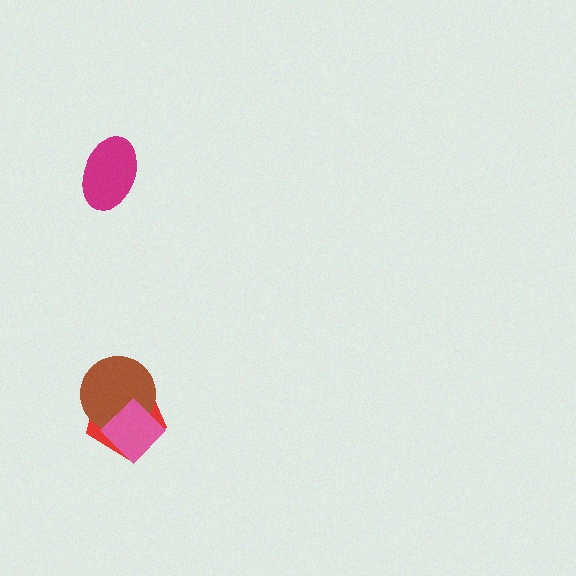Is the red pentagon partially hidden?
Yes, it is partially covered by another shape.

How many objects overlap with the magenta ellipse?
0 objects overlap with the magenta ellipse.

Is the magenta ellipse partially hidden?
No, no other shape covers it.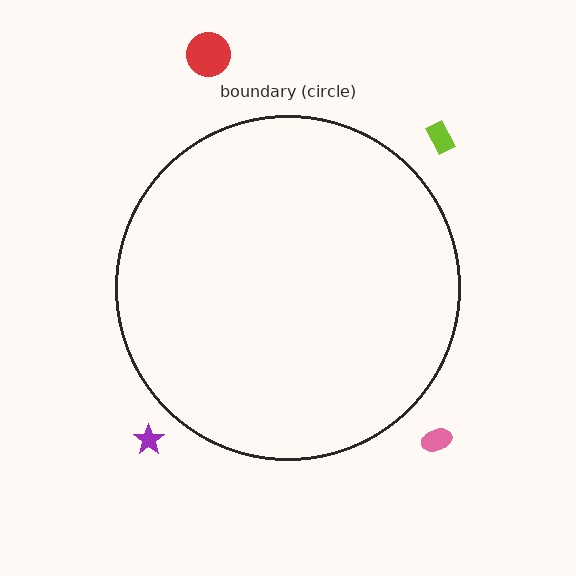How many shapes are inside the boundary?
0 inside, 4 outside.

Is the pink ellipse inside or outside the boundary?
Outside.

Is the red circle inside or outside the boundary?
Outside.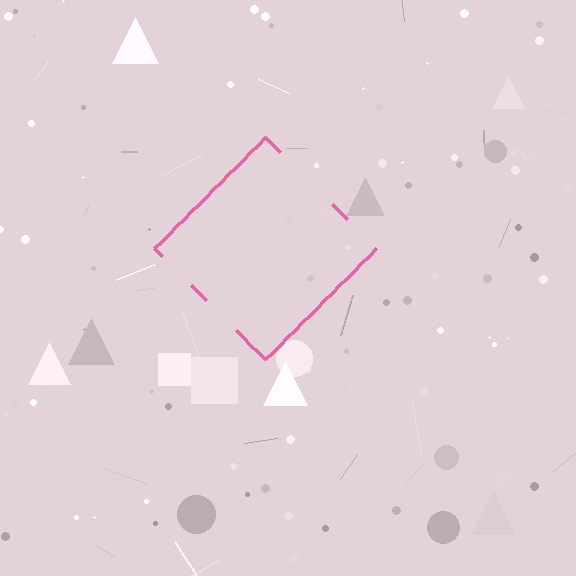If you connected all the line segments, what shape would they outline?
They would outline a diamond.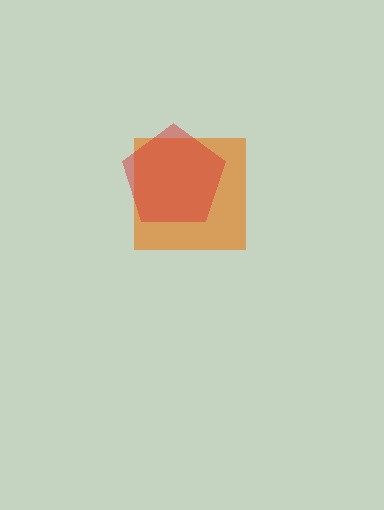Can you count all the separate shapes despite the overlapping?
Yes, there are 2 separate shapes.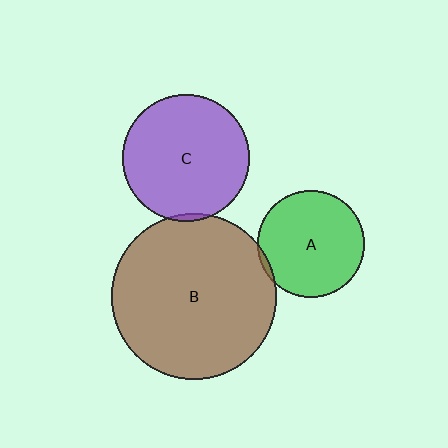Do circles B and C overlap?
Yes.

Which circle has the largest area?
Circle B (brown).